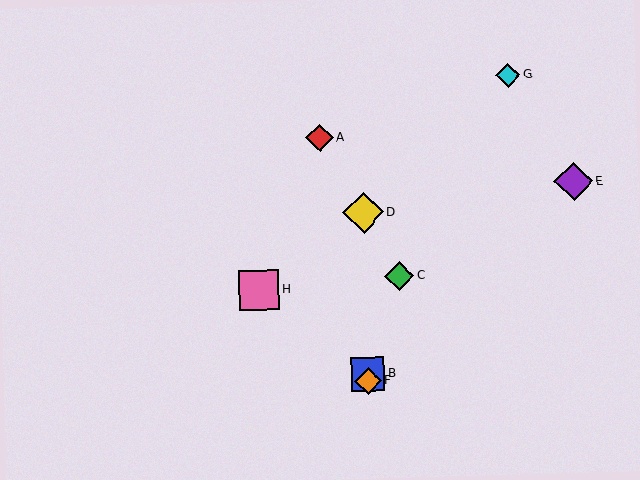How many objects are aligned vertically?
3 objects (B, D, F) are aligned vertically.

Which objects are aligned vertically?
Objects B, D, F are aligned vertically.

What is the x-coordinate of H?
Object H is at x≈259.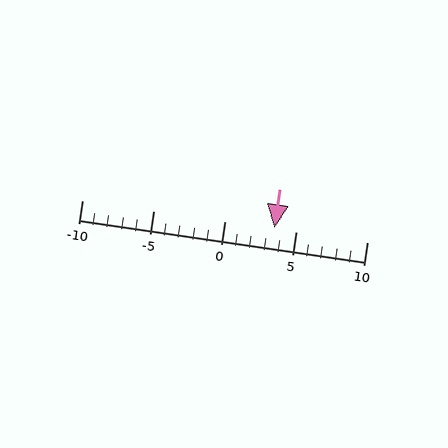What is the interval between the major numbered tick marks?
The major tick marks are spaced 5 units apart.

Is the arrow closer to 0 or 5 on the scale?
The arrow is closer to 5.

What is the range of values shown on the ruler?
The ruler shows values from -10 to 10.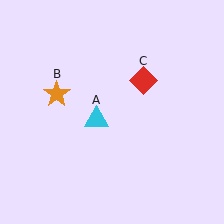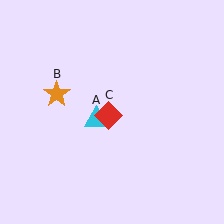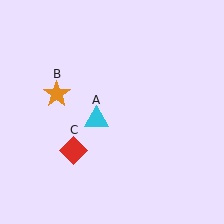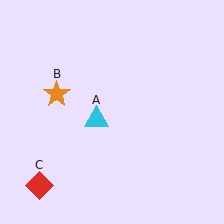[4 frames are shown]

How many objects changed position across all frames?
1 object changed position: red diamond (object C).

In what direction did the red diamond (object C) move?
The red diamond (object C) moved down and to the left.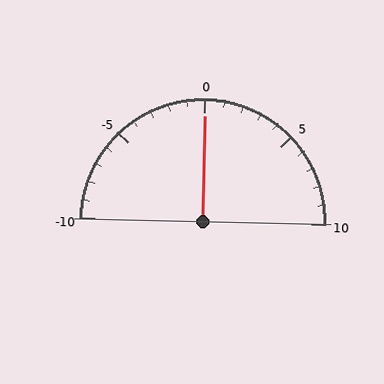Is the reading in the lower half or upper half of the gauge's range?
The reading is in the upper half of the range (-10 to 10).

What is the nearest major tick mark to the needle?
The nearest major tick mark is 0.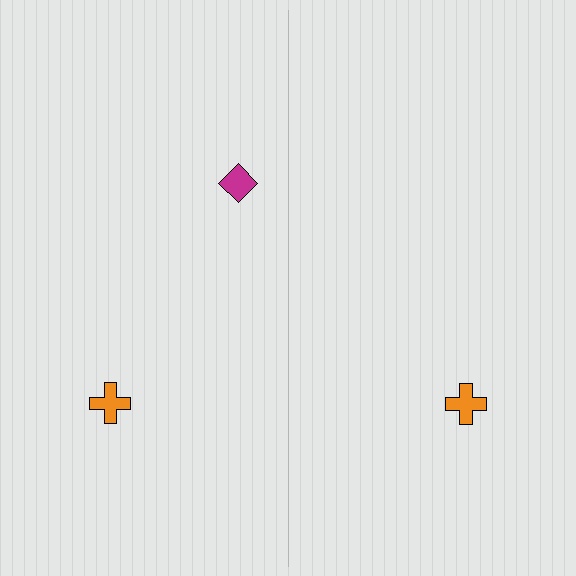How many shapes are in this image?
There are 3 shapes in this image.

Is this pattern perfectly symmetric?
No, the pattern is not perfectly symmetric. A magenta diamond is missing from the right side.